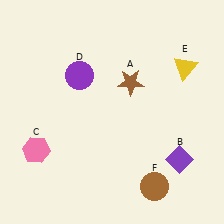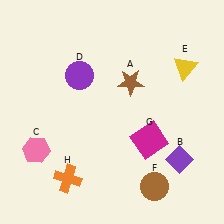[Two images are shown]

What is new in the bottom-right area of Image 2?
A magenta square (G) was added in the bottom-right area of Image 2.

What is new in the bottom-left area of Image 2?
An orange cross (H) was added in the bottom-left area of Image 2.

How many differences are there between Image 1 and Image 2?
There are 2 differences between the two images.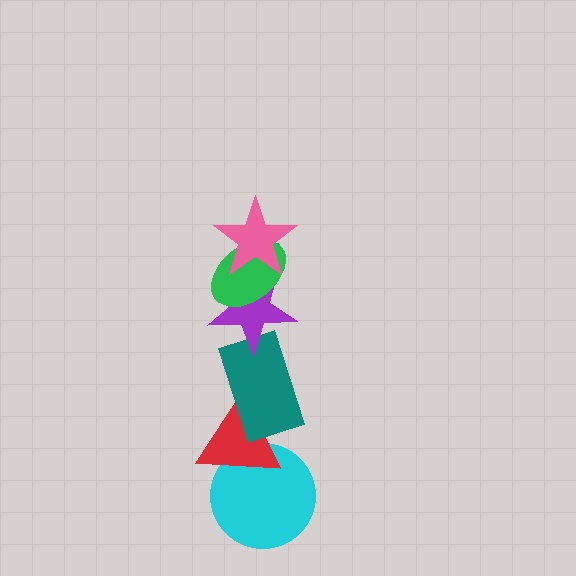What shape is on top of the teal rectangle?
The purple star is on top of the teal rectangle.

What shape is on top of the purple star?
The green ellipse is on top of the purple star.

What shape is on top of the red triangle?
The teal rectangle is on top of the red triangle.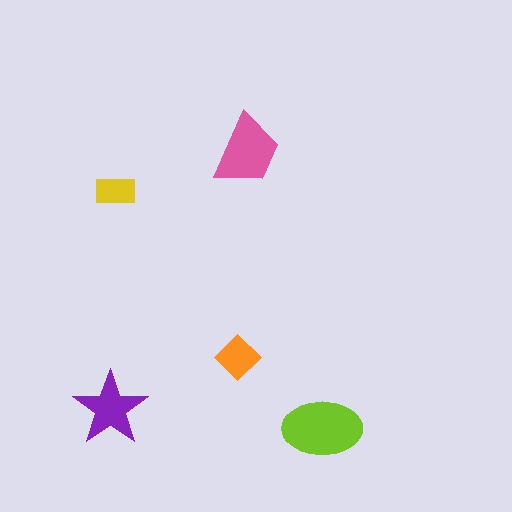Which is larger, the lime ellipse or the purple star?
The lime ellipse.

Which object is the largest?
The lime ellipse.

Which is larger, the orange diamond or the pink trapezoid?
The pink trapezoid.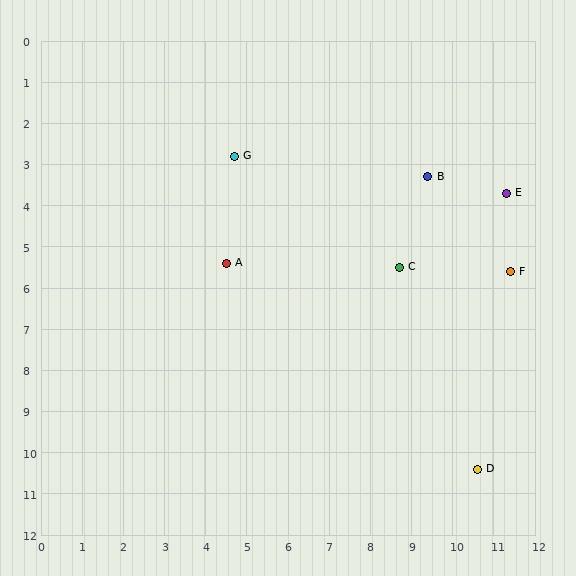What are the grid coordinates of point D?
Point D is at approximately (10.6, 10.4).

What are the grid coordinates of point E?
Point E is at approximately (11.3, 3.7).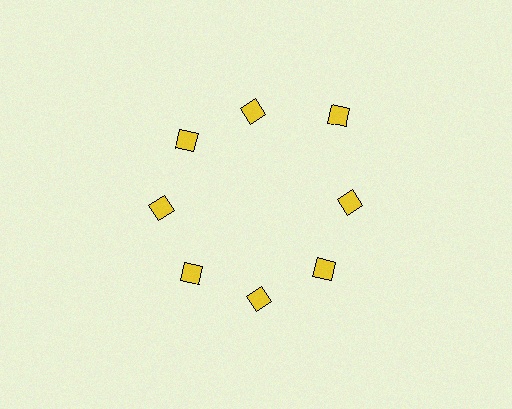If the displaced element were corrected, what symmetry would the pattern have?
It would have 8-fold rotational symmetry — the pattern would map onto itself every 45 degrees.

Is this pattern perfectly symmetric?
No. The 8 yellow diamonds are arranged in a ring, but one element near the 2 o'clock position is pushed outward from the center, breaking the 8-fold rotational symmetry.